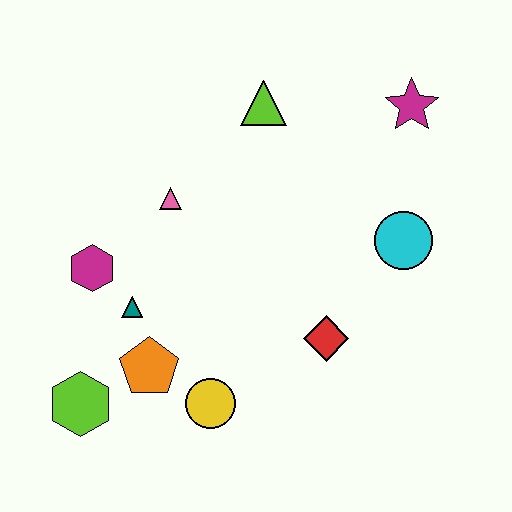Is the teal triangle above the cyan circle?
No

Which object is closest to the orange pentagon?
The teal triangle is closest to the orange pentagon.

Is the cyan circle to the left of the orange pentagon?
No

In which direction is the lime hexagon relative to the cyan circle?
The lime hexagon is to the left of the cyan circle.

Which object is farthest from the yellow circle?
The magenta star is farthest from the yellow circle.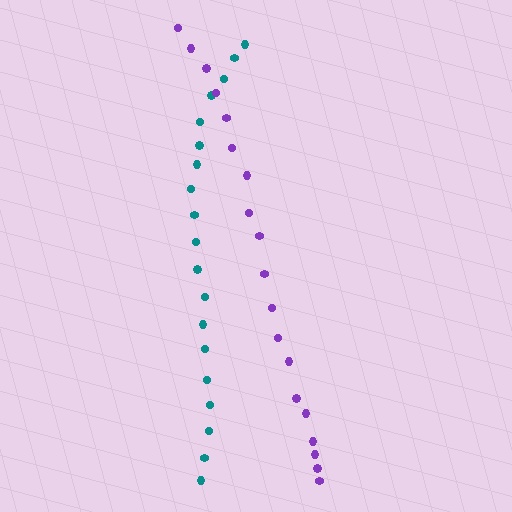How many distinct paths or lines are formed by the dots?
There are 2 distinct paths.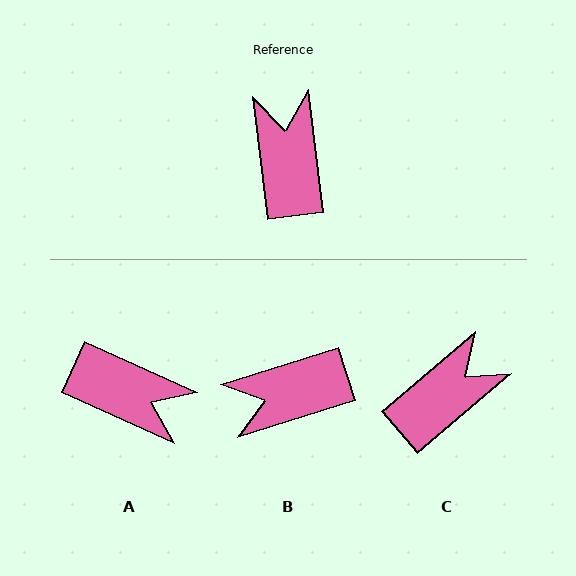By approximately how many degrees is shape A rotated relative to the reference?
Approximately 121 degrees clockwise.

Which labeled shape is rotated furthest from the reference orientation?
A, about 121 degrees away.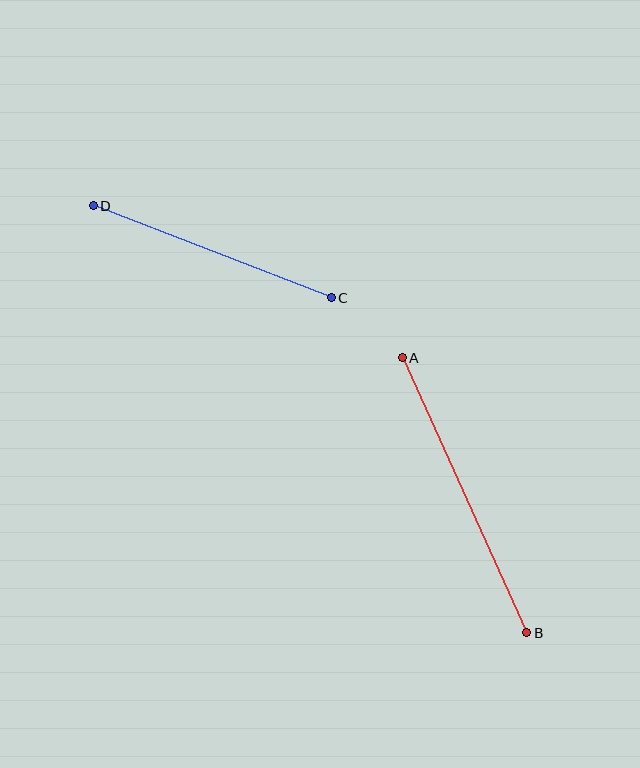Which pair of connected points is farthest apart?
Points A and B are farthest apart.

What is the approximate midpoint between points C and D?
The midpoint is at approximately (212, 252) pixels.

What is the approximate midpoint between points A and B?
The midpoint is at approximately (465, 495) pixels.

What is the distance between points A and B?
The distance is approximately 302 pixels.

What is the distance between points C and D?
The distance is approximately 255 pixels.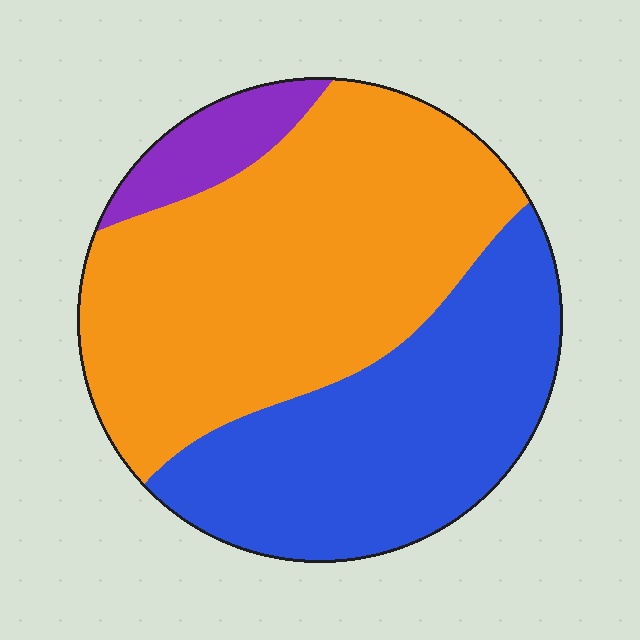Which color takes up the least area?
Purple, at roughly 10%.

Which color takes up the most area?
Orange, at roughly 55%.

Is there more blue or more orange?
Orange.